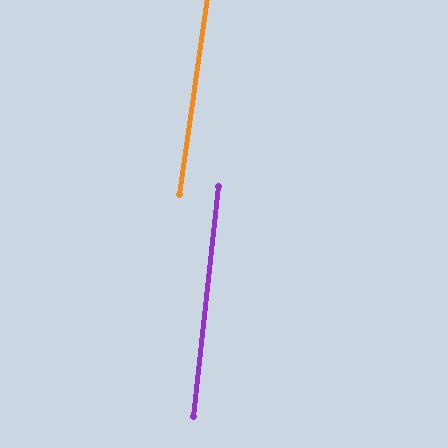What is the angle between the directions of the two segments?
Approximately 2 degrees.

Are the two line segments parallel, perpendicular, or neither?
Parallel — their directions differ by only 1.6°.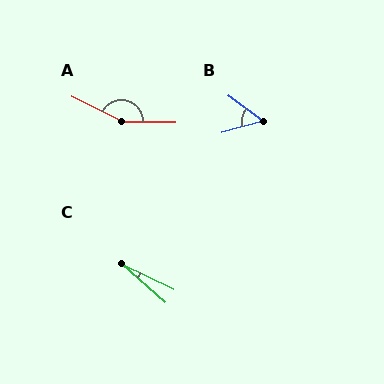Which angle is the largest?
A, at approximately 154 degrees.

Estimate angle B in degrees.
Approximately 52 degrees.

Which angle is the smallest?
C, at approximately 16 degrees.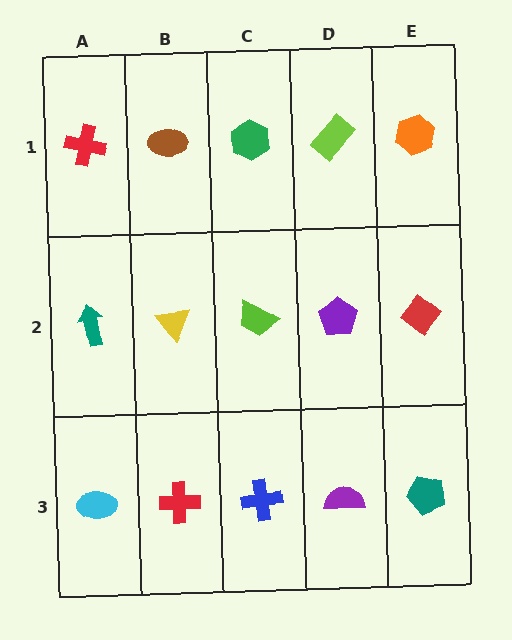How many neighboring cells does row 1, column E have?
2.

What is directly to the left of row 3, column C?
A red cross.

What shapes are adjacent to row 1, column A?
A teal arrow (row 2, column A), a brown ellipse (row 1, column B).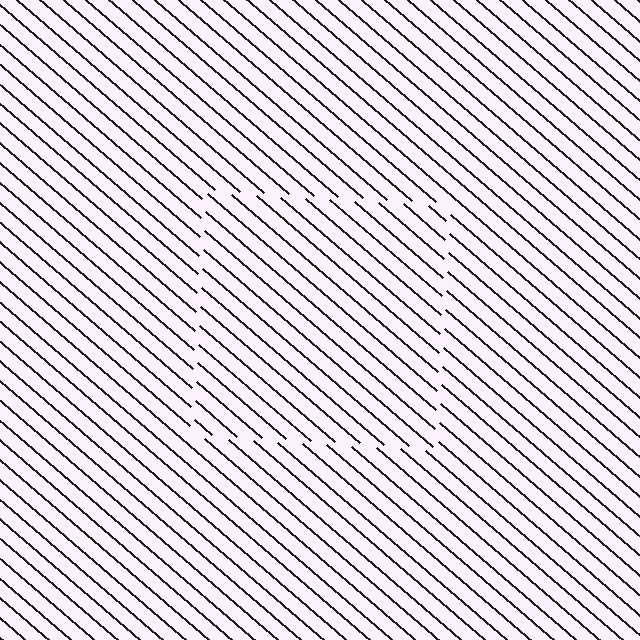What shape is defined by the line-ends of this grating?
An illusory square. The interior of the shape contains the same grating, shifted by half a period — the contour is defined by the phase discontinuity where line-ends from the inner and outer gratings abut.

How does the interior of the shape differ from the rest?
The interior of the shape contains the same grating, shifted by half a period — the contour is defined by the phase discontinuity where line-ends from the inner and outer gratings abut.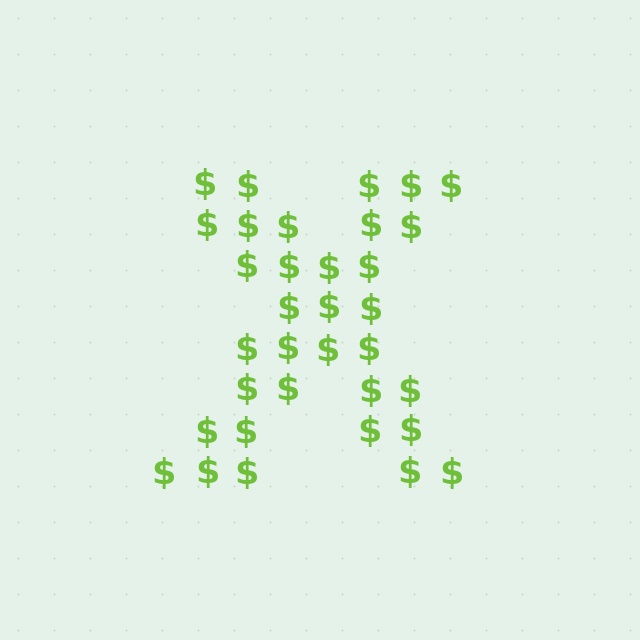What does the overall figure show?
The overall figure shows the letter X.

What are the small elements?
The small elements are dollar signs.